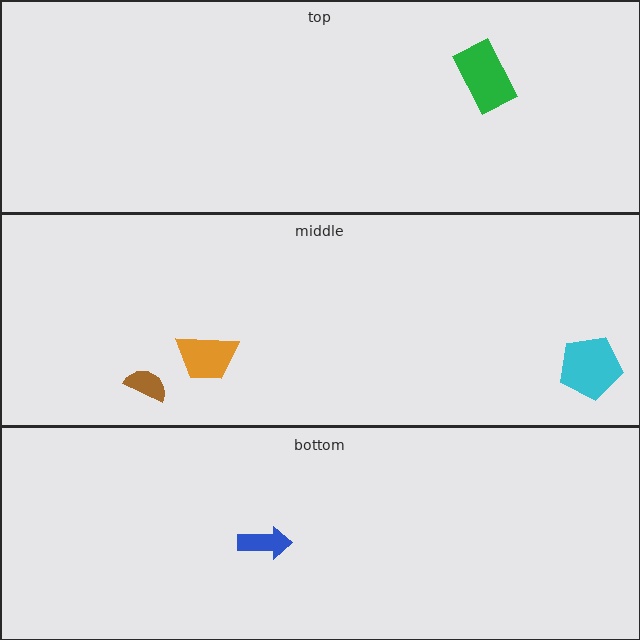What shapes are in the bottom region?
The blue arrow.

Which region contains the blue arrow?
The bottom region.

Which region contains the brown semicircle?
The middle region.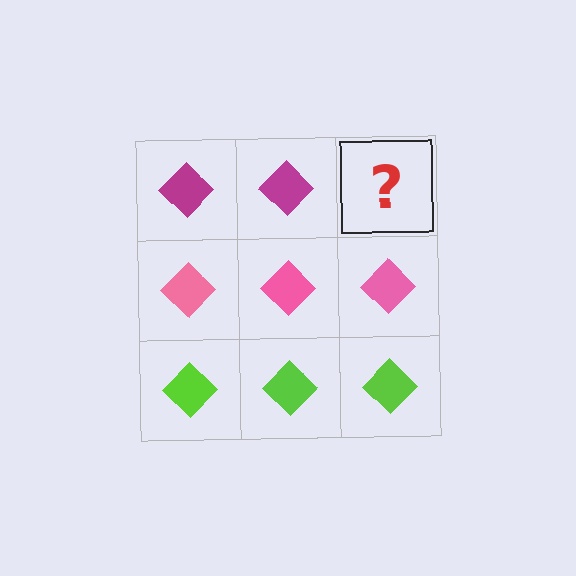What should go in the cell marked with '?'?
The missing cell should contain a magenta diamond.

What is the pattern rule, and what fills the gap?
The rule is that each row has a consistent color. The gap should be filled with a magenta diamond.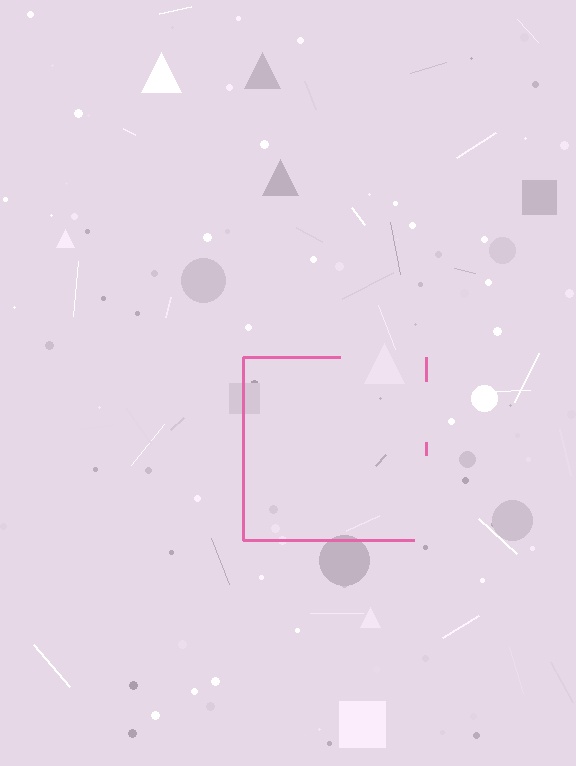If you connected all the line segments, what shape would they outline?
They would outline a square.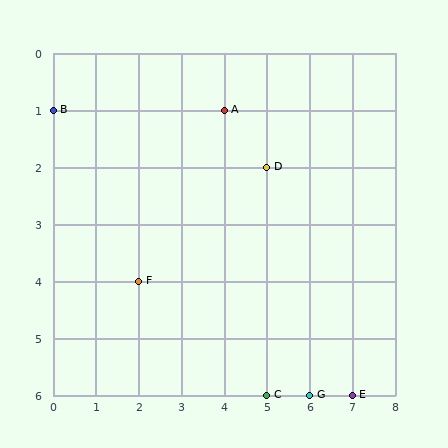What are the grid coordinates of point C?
Point C is at grid coordinates (5, 6).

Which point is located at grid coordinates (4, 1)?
Point A is at (4, 1).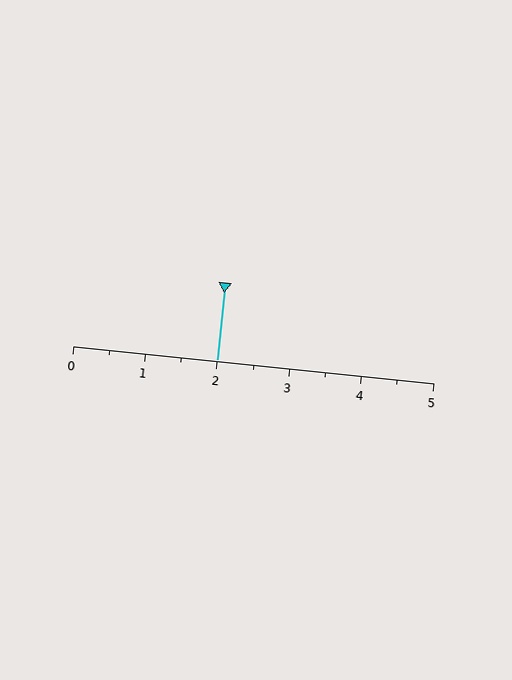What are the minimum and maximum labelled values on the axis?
The axis runs from 0 to 5.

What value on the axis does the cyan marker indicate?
The marker indicates approximately 2.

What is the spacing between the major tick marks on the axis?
The major ticks are spaced 1 apart.